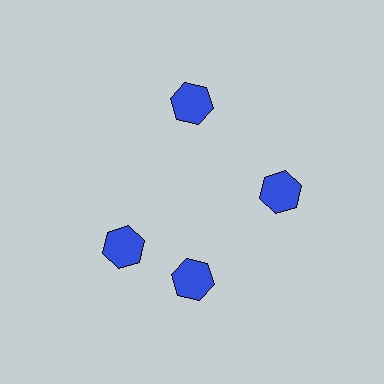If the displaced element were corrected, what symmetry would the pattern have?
It would have 4-fold rotational symmetry — the pattern would map onto itself every 90 degrees.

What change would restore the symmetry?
The symmetry would be restored by rotating it back into even spacing with its neighbors so that all 4 hexagons sit at equal angles and equal distance from the center.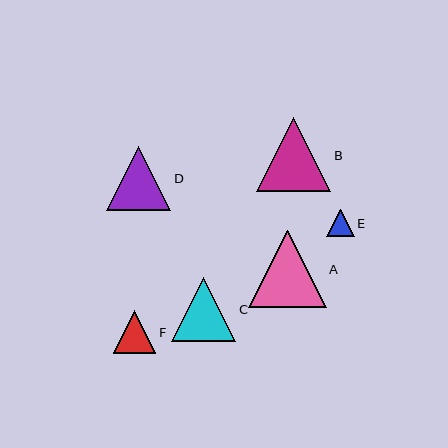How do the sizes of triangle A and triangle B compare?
Triangle A and triangle B are approximately the same size.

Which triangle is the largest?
Triangle A is the largest with a size of approximately 77 pixels.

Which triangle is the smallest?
Triangle E is the smallest with a size of approximately 28 pixels.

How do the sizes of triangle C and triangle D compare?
Triangle C and triangle D are approximately the same size.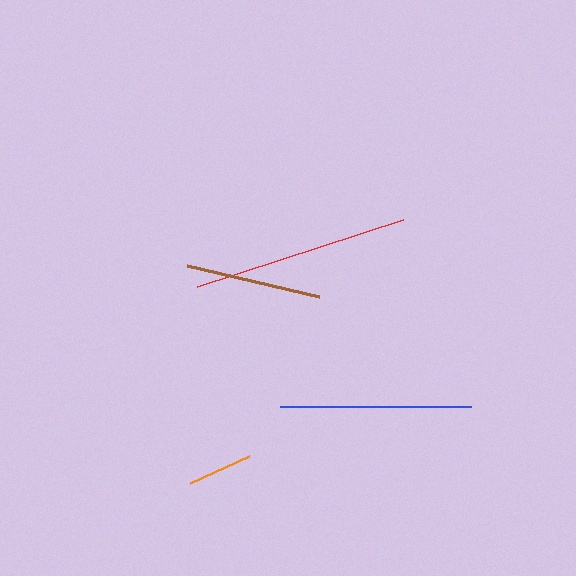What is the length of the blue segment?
The blue segment is approximately 191 pixels long.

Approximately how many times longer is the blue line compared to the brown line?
The blue line is approximately 1.4 times the length of the brown line.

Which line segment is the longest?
The red line is the longest at approximately 216 pixels.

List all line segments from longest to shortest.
From longest to shortest: red, blue, brown, orange.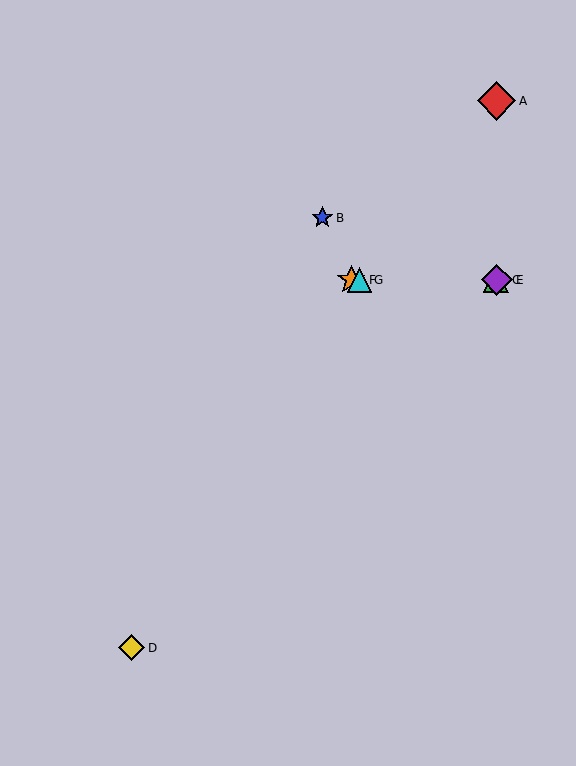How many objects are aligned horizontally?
4 objects (C, E, F, G) are aligned horizontally.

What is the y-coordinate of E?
Object E is at y≈280.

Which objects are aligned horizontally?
Objects C, E, F, G are aligned horizontally.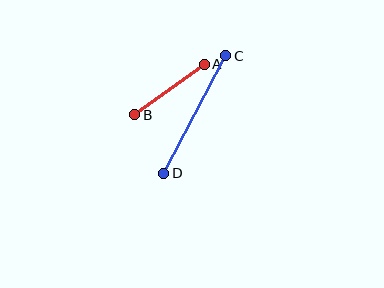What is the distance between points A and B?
The distance is approximately 86 pixels.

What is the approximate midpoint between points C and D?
The midpoint is at approximately (195, 115) pixels.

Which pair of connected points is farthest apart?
Points C and D are farthest apart.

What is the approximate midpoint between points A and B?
The midpoint is at approximately (170, 89) pixels.